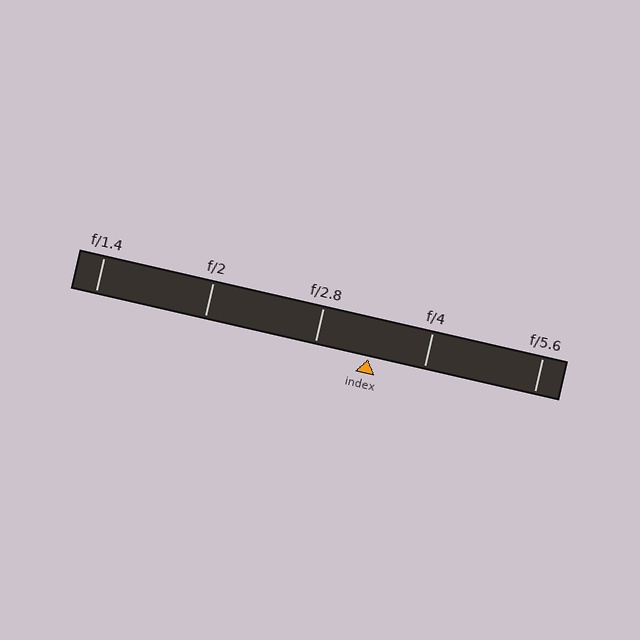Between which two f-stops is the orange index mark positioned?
The index mark is between f/2.8 and f/4.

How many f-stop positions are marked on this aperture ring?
There are 5 f-stop positions marked.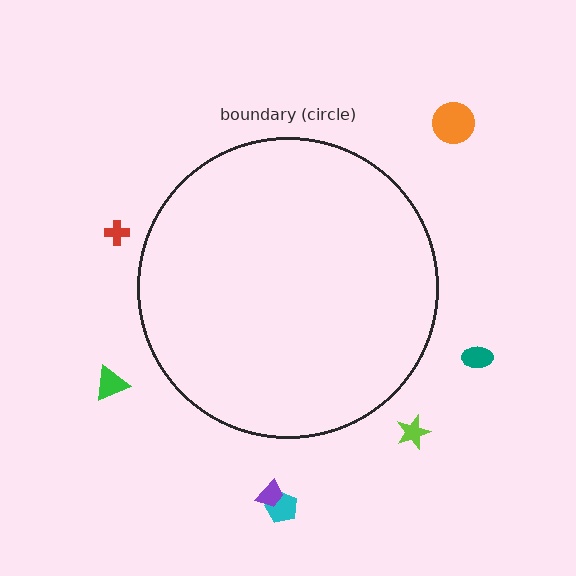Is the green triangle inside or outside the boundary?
Outside.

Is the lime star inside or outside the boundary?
Outside.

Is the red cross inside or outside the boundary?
Outside.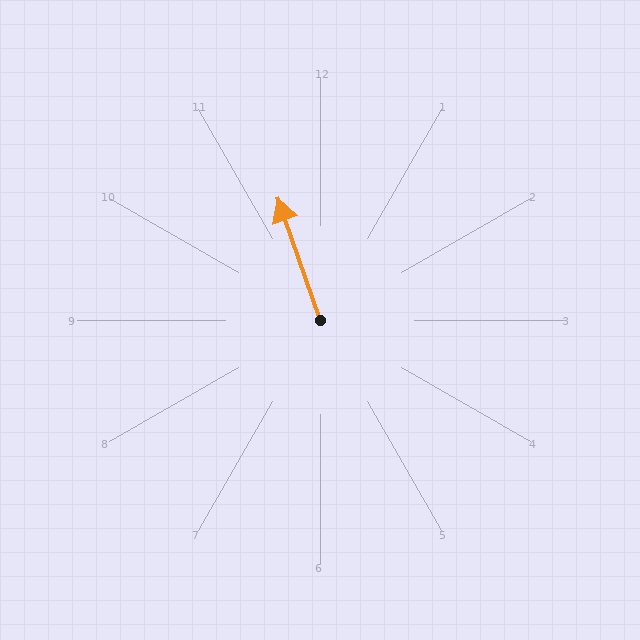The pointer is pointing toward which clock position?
Roughly 11 o'clock.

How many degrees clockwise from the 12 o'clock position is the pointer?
Approximately 341 degrees.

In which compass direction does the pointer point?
North.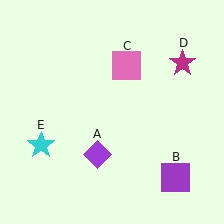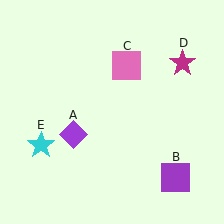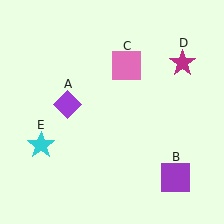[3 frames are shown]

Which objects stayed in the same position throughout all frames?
Purple square (object B) and pink square (object C) and magenta star (object D) and cyan star (object E) remained stationary.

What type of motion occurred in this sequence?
The purple diamond (object A) rotated clockwise around the center of the scene.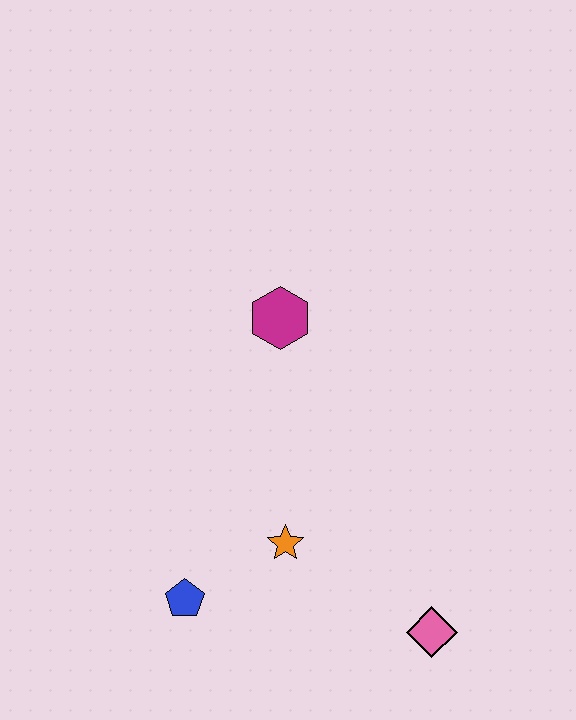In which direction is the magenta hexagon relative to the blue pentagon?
The magenta hexagon is above the blue pentagon.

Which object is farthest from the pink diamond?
The magenta hexagon is farthest from the pink diamond.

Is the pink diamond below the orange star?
Yes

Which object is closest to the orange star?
The blue pentagon is closest to the orange star.